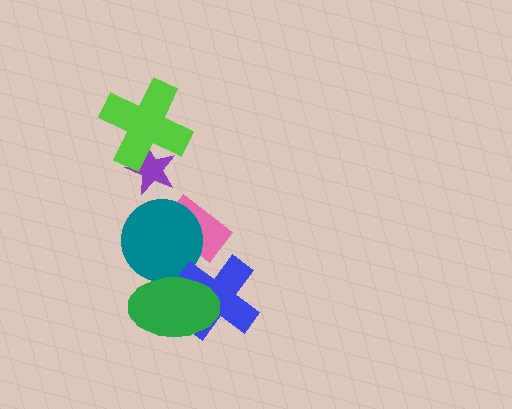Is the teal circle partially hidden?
Yes, it is partially covered by another shape.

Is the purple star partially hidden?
Yes, it is partially covered by another shape.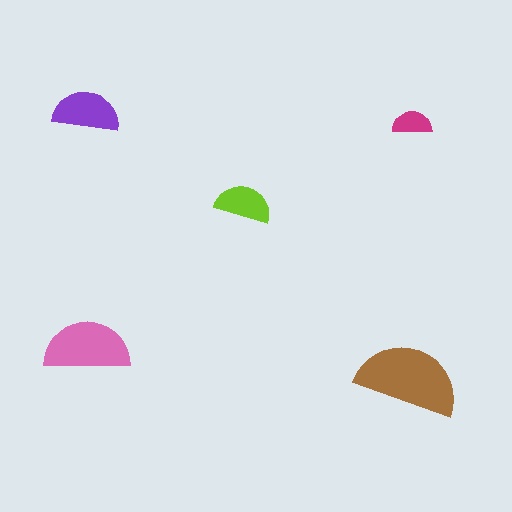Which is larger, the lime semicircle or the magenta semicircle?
The lime one.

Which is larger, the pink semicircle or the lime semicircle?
The pink one.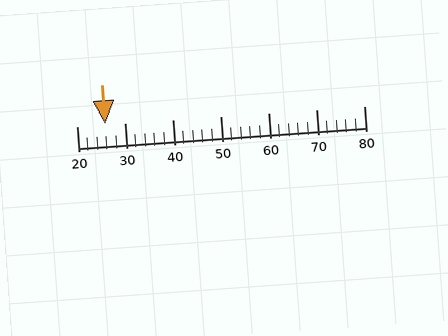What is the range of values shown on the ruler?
The ruler shows values from 20 to 80.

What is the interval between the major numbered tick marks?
The major tick marks are spaced 10 units apart.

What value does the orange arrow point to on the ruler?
The orange arrow points to approximately 26.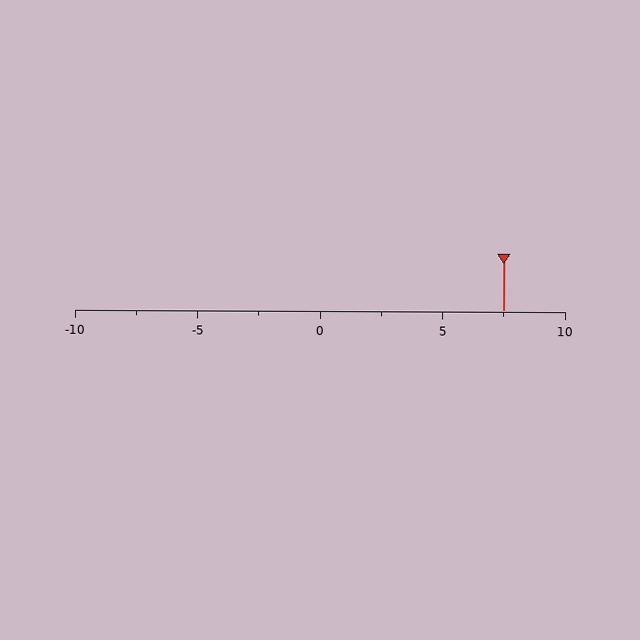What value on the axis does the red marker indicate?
The marker indicates approximately 7.5.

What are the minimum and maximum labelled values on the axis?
The axis runs from -10 to 10.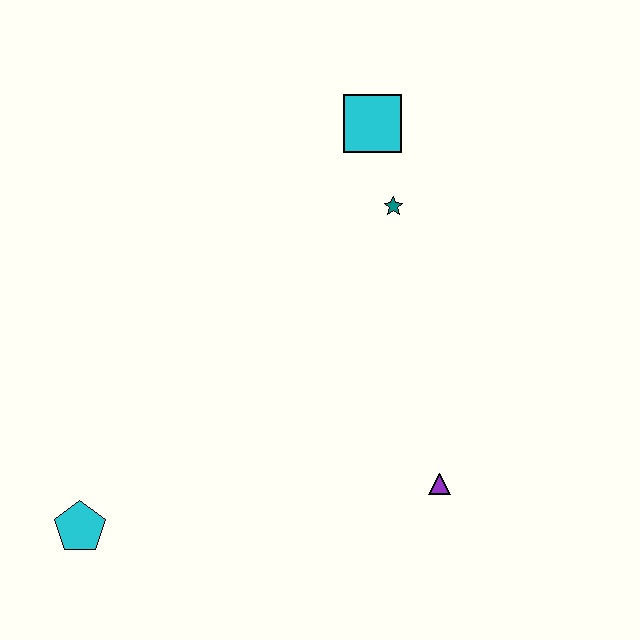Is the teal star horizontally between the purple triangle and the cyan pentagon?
Yes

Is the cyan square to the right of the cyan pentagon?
Yes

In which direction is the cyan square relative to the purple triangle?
The cyan square is above the purple triangle.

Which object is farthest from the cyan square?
The cyan pentagon is farthest from the cyan square.